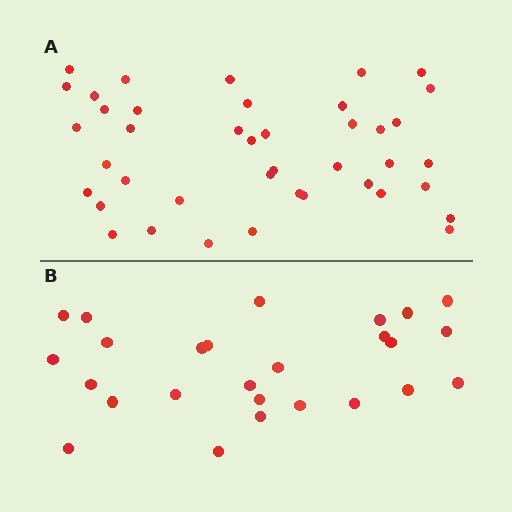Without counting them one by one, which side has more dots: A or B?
Region A (the top region) has more dots.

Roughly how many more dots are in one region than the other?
Region A has approximately 15 more dots than region B.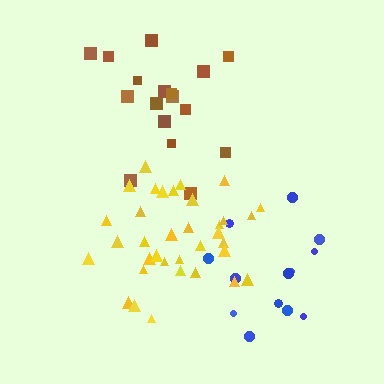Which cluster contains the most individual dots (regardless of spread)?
Yellow (35).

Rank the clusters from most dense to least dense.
yellow, blue, brown.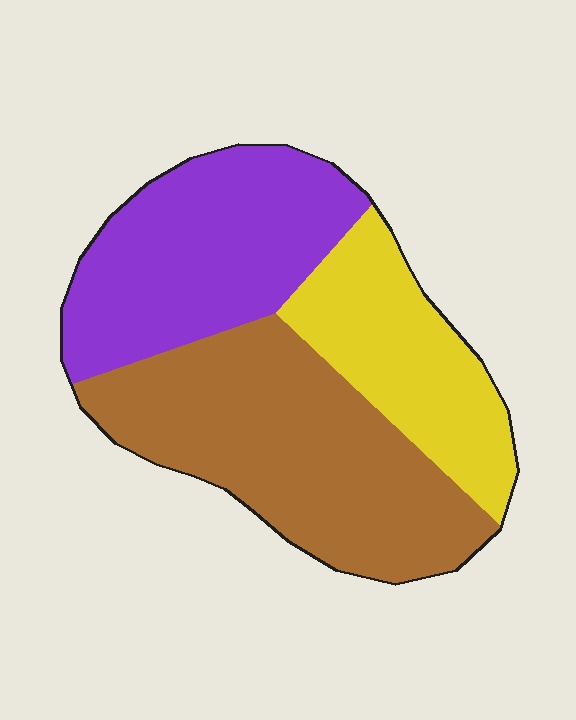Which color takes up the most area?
Brown, at roughly 45%.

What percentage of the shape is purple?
Purple covers roughly 35% of the shape.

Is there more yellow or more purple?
Purple.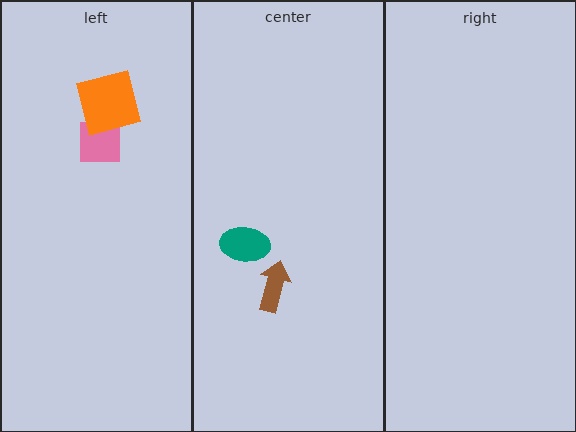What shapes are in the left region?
The pink square, the orange square.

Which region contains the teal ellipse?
The center region.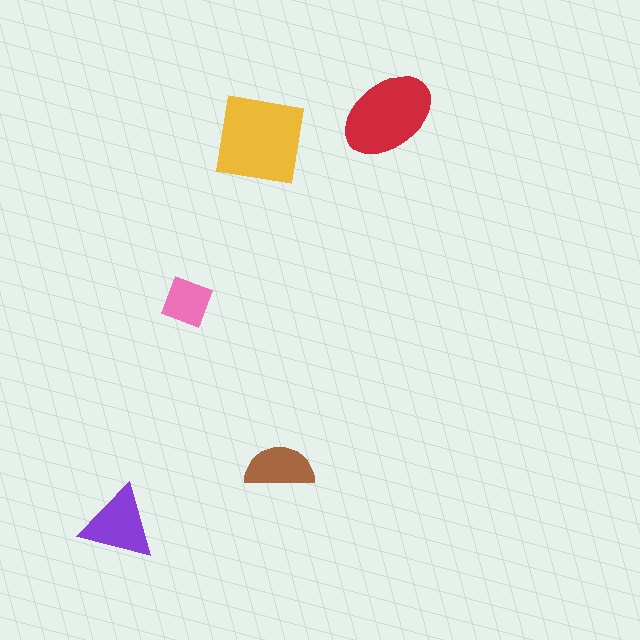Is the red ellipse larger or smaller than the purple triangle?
Larger.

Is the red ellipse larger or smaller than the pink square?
Larger.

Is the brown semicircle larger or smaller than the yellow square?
Smaller.